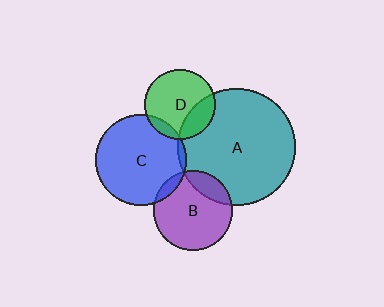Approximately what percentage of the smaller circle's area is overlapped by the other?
Approximately 25%.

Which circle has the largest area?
Circle A (teal).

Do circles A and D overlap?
Yes.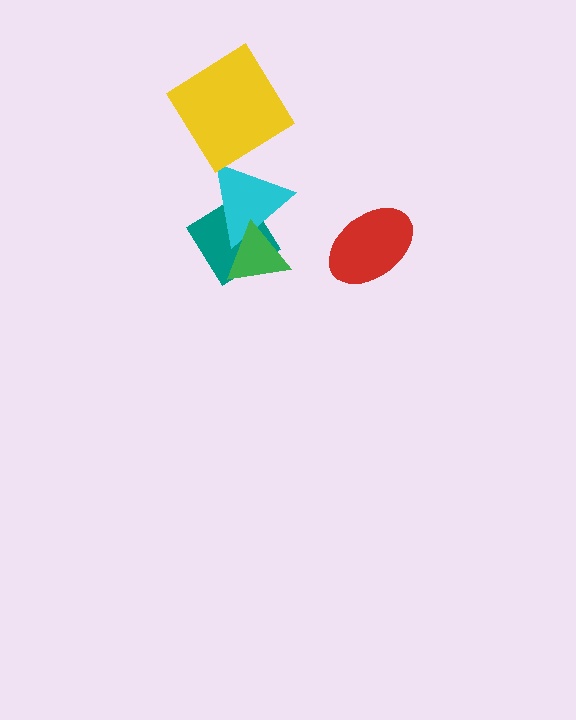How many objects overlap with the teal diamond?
2 objects overlap with the teal diamond.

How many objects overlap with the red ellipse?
0 objects overlap with the red ellipse.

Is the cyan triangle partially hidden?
Yes, it is partially covered by another shape.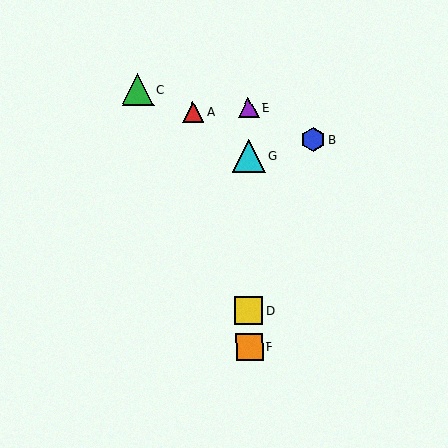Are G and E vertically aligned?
Yes, both are at x≈249.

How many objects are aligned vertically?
4 objects (D, E, F, G) are aligned vertically.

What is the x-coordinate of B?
Object B is at x≈313.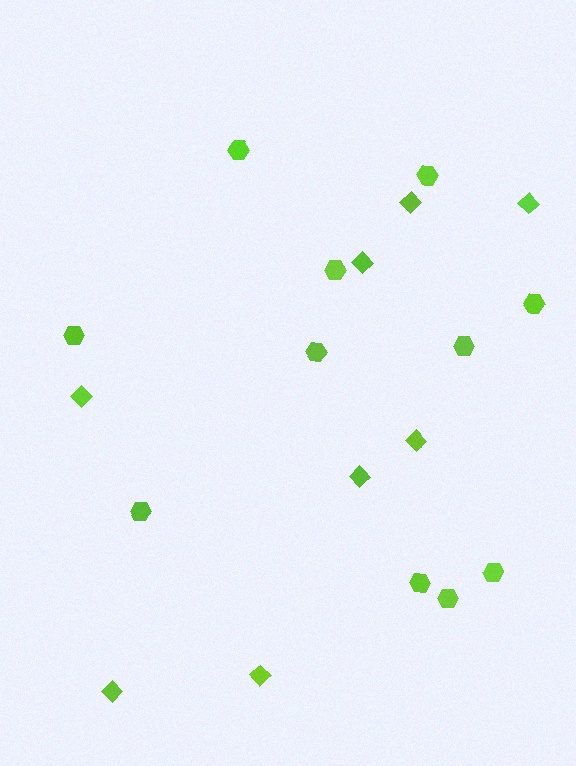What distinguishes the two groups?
There are 2 groups: one group of diamonds (8) and one group of hexagons (11).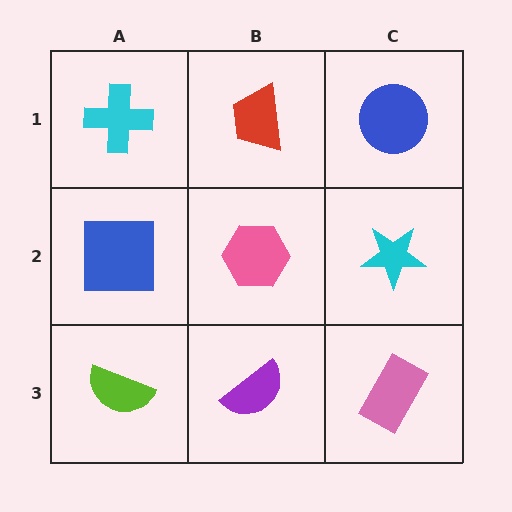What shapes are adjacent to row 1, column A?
A blue square (row 2, column A), a red trapezoid (row 1, column B).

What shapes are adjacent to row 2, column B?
A red trapezoid (row 1, column B), a purple semicircle (row 3, column B), a blue square (row 2, column A), a cyan star (row 2, column C).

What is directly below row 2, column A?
A lime semicircle.